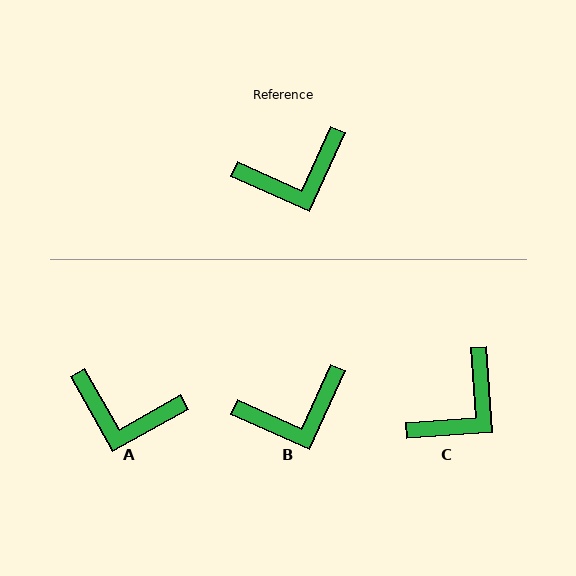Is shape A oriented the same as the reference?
No, it is off by about 37 degrees.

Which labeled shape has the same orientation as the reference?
B.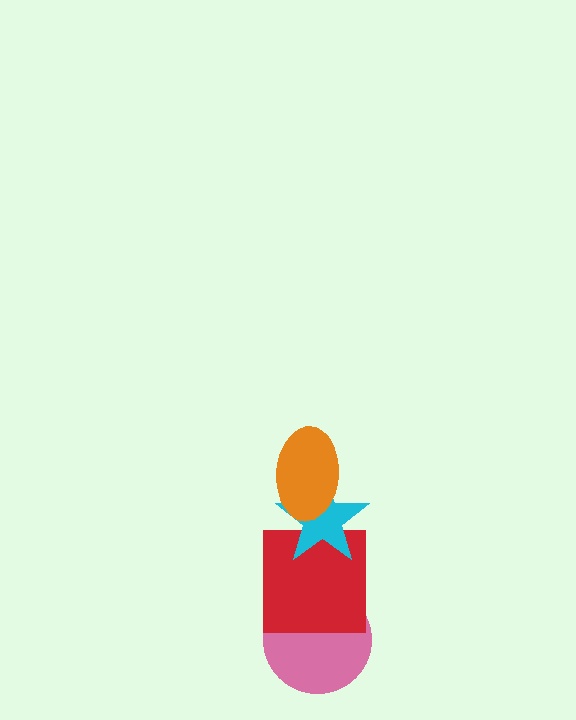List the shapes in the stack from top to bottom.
From top to bottom: the orange ellipse, the cyan star, the red square, the pink circle.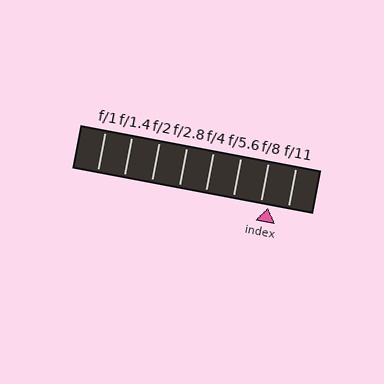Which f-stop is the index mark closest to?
The index mark is closest to f/8.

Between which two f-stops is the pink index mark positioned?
The index mark is between f/8 and f/11.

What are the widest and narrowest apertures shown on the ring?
The widest aperture shown is f/1 and the narrowest is f/11.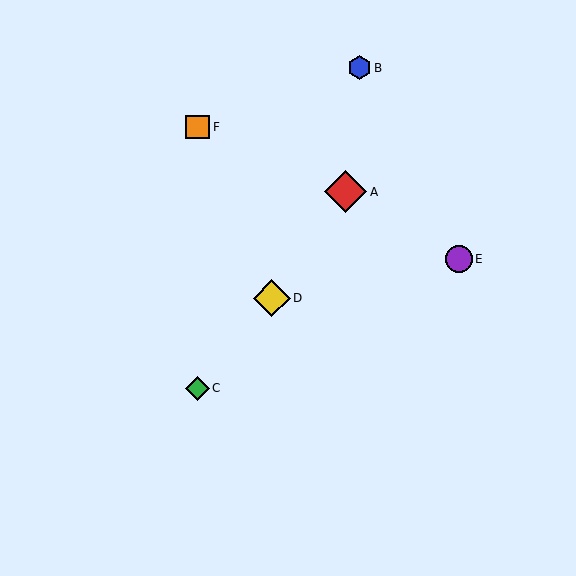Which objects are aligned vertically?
Objects C, F are aligned vertically.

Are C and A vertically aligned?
No, C is at x≈198 and A is at x≈345.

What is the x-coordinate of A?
Object A is at x≈345.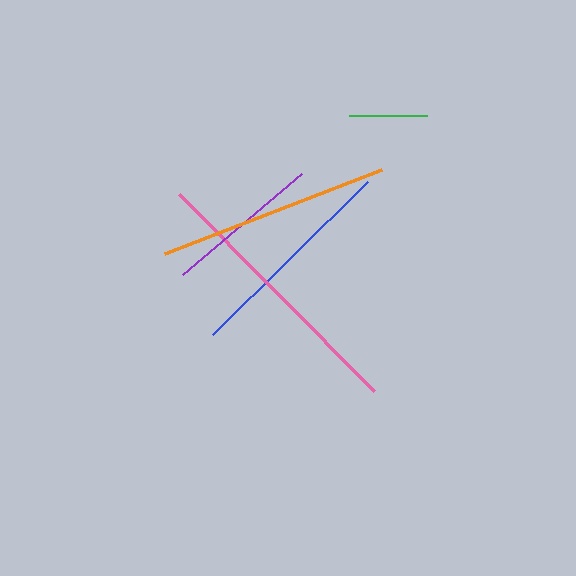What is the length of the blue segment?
The blue segment is approximately 218 pixels long.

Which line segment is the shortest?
The green line is the shortest at approximately 78 pixels.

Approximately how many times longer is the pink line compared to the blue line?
The pink line is approximately 1.3 times the length of the blue line.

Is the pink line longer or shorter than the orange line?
The pink line is longer than the orange line.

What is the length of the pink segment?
The pink segment is approximately 277 pixels long.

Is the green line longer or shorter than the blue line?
The blue line is longer than the green line.